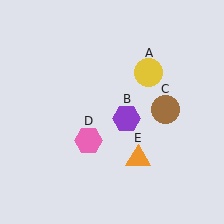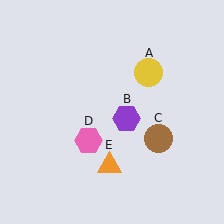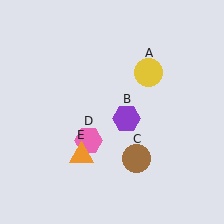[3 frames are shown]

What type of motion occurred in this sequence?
The brown circle (object C), orange triangle (object E) rotated clockwise around the center of the scene.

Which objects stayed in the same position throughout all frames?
Yellow circle (object A) and purple hexagon (object B) and pink hexagon (object D) remained stationary.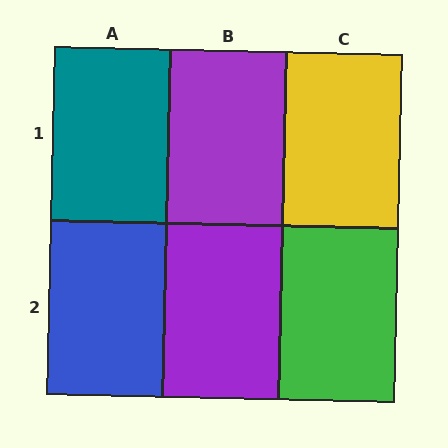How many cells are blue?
1 cell is blue.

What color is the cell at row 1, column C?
Yellow.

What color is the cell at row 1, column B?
Purple.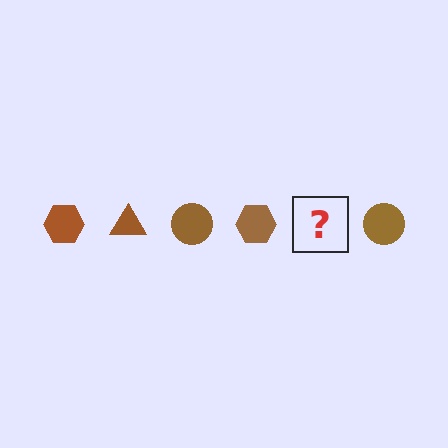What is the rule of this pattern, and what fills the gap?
The rule is that the pattern cycles through hexagon, triangle, circle shapes in brown. The gap should be filled with a brown triangle.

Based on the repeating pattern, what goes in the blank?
The blank should be a brown triangle.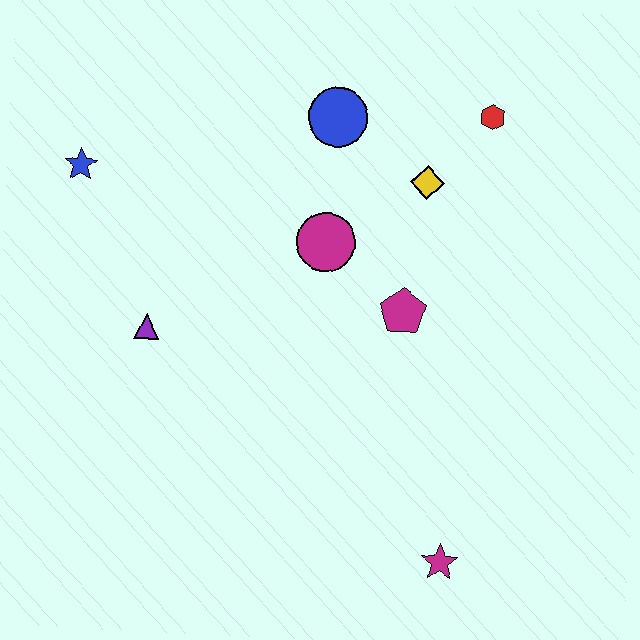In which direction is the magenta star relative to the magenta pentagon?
The magenta star is below the magenta pentagon.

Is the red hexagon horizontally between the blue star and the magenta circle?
No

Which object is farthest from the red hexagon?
The magenta star is farthest from the red hexagon.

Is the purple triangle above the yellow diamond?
No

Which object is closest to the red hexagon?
The yellow diamond is closest to the red hexagon.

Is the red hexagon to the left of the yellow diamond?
No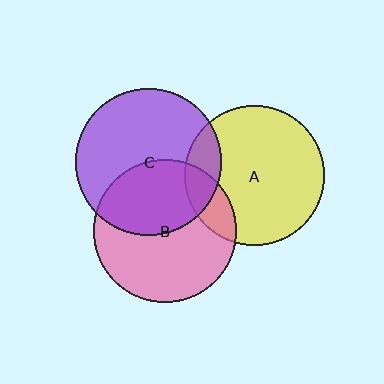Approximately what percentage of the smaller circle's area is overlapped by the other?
Approximately 15%.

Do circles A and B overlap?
Yes.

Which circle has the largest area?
Circle C (purple).